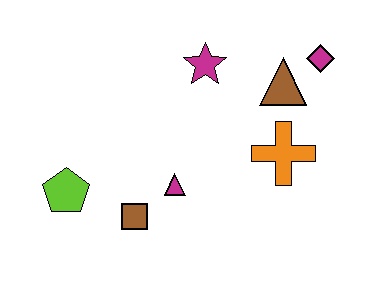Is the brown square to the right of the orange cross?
No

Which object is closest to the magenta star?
The brown triangle is closest to the magenta star.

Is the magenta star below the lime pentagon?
No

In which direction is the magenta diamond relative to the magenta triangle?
The magenta diamond is to the right of the magenta triangle.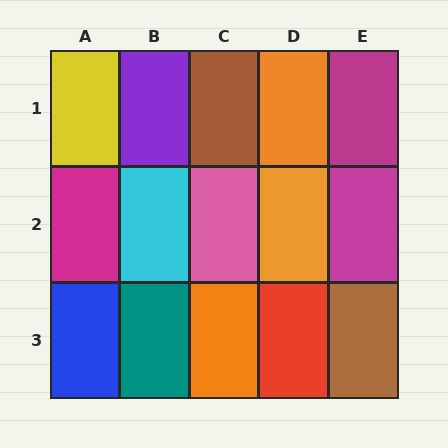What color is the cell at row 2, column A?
Magenta.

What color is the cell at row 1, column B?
Purple.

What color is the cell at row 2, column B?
Cyan.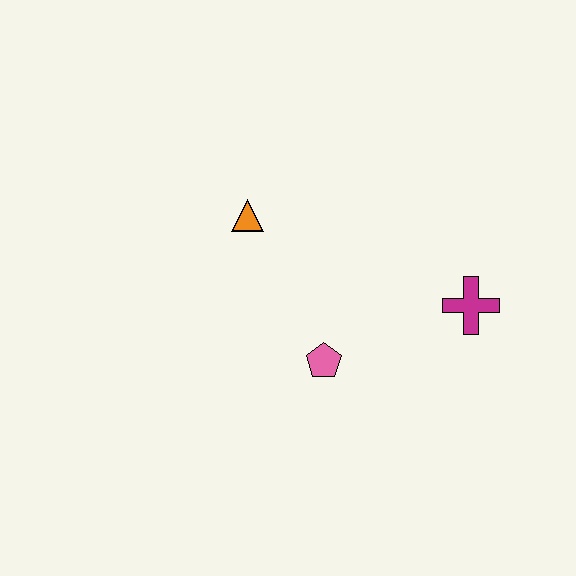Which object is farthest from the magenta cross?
The orange triangle is farthest from the magenta cross.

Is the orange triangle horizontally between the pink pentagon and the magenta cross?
No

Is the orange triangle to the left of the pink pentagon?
Yes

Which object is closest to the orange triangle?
The pink pentagon is closest to the orange triangle.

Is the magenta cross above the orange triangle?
No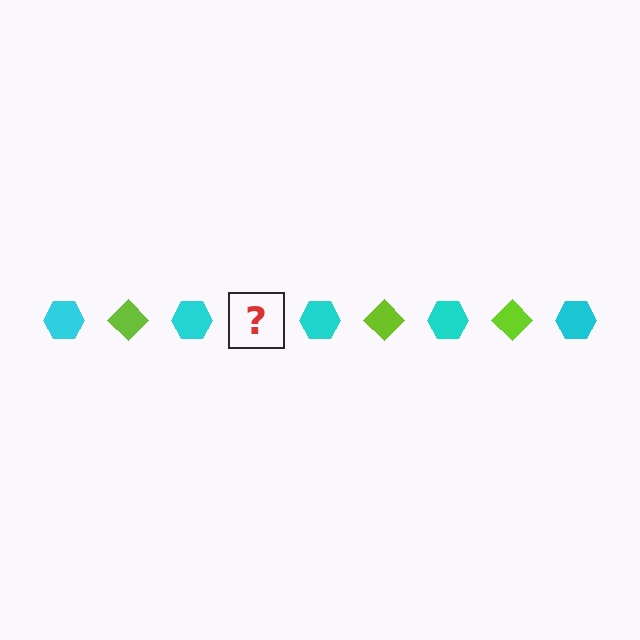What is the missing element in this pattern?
The missing element is a lime diamond.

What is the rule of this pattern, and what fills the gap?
The rule is that the pattern alternates between cyan hexagon and lime diamond. The gap should be filled with a lime diamond.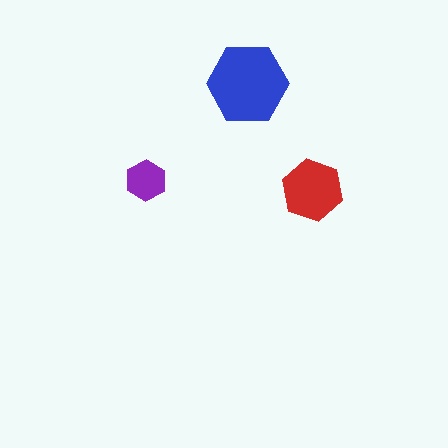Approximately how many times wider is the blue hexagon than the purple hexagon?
About 2 times wider.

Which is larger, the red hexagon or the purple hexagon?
The red one.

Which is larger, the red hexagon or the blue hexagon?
The blue one.